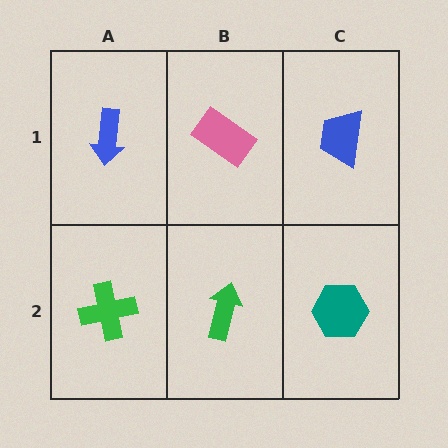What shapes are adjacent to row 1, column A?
A green cross (row 2, column A), a pink rectangle (row 1, column B).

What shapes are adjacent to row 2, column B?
A pink rectangle (row 1, column B), a green cross (row 2, column A), a teal hexagon (row 2, column C).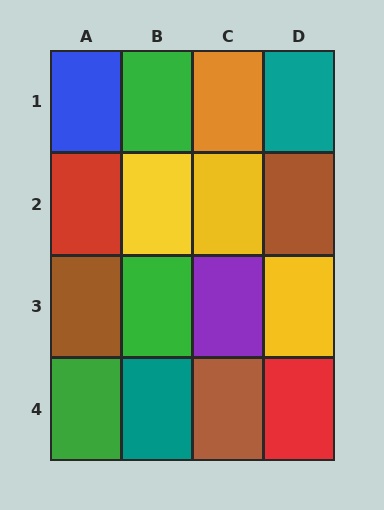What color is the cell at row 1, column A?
Blue.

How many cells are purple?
1 cell is purple.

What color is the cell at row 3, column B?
Green.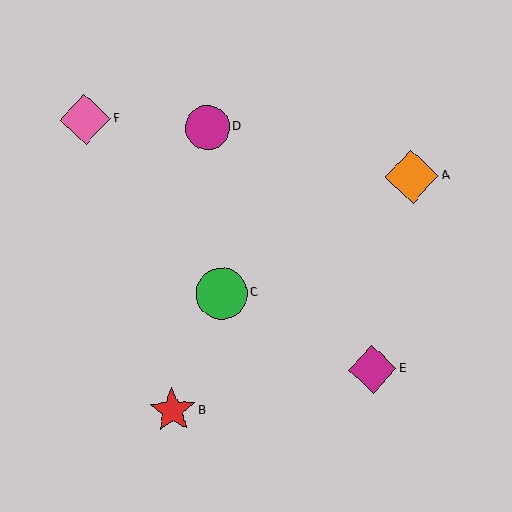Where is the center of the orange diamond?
The center of the orange diamond is at (412, 177).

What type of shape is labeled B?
Shape B is a red star.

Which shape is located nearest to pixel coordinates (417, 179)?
The orange diamond (labeled A) at (412, 177) is nearest to that location.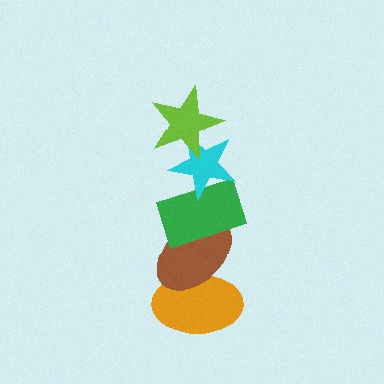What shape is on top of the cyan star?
The lime star is on top of the cyan star.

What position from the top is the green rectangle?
The green rectangle is 3rd from the top.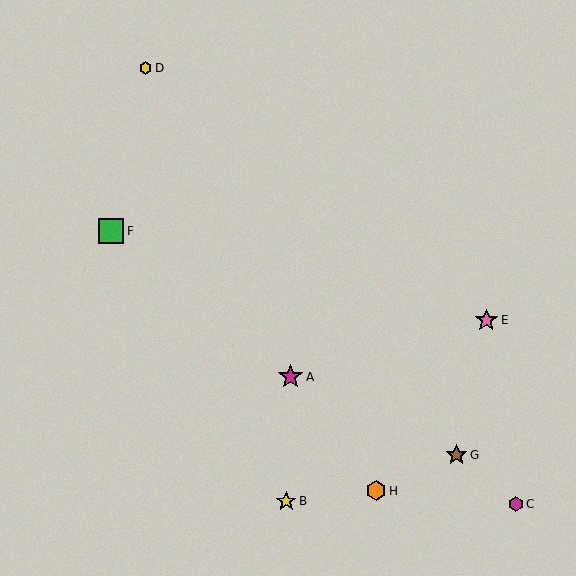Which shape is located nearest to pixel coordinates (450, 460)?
The brown star (labeled G) at (456, 455) is nearest to that location.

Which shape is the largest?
The green square (labeled F) is the largest.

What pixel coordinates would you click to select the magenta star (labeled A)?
Click at (290, 377) to select the magenta star A.